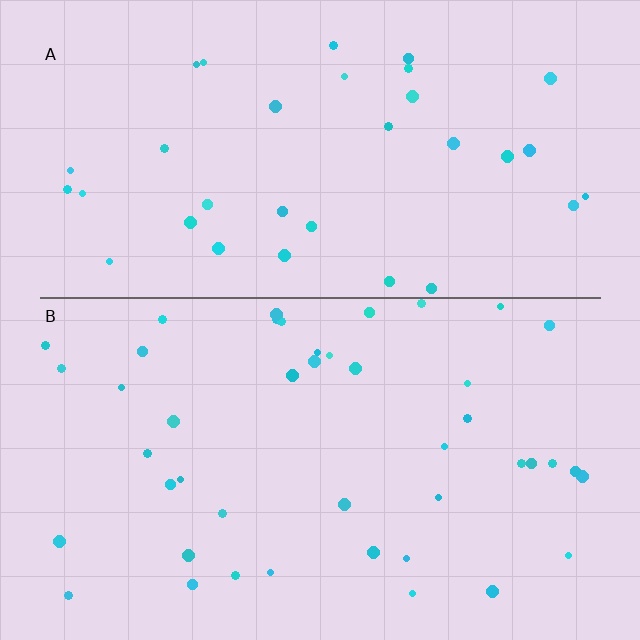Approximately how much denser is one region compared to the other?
Approximately 1.3× — region B over region A.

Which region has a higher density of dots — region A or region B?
B (the bottom).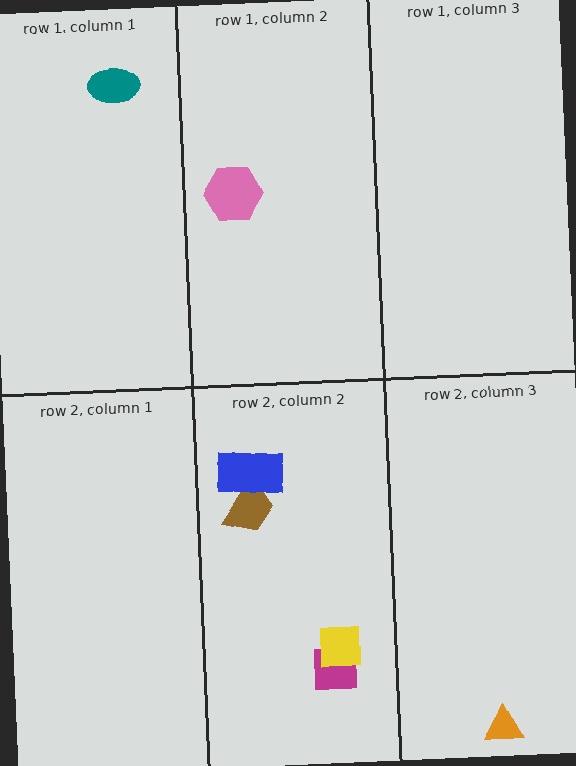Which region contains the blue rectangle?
The row 2, column 2 region.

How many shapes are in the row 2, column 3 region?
1.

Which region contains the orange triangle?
The row 2, column 3 region.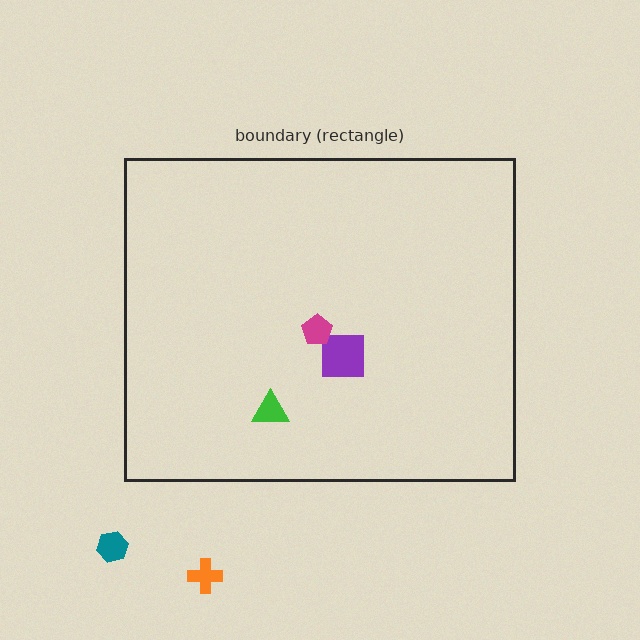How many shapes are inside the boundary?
3 inside, 2 outside.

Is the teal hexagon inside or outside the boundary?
Outside.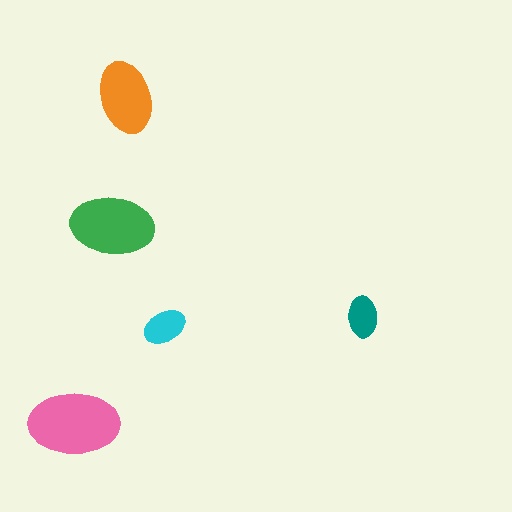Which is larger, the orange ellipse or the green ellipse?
The green one.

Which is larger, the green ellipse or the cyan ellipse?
The green one.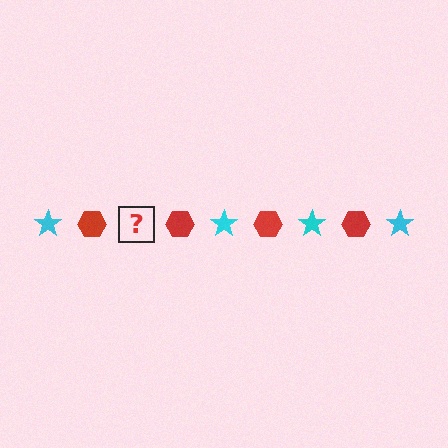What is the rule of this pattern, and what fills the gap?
The rule is that the pattern alternates between cyan star and red hexagon. The gap should be filled with a cyan star.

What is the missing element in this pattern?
The missing element is a cyan star.